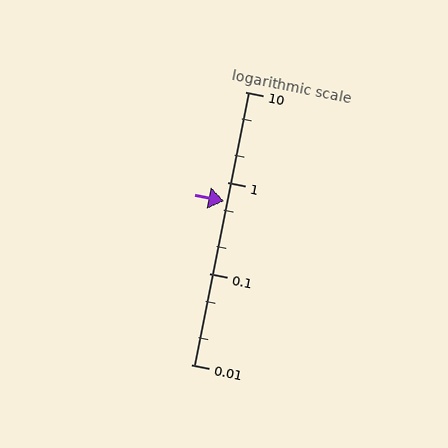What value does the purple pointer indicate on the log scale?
The pointer indicates approximately 0.63.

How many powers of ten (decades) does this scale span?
The scale spans 3 decades, from 0.01 to 10.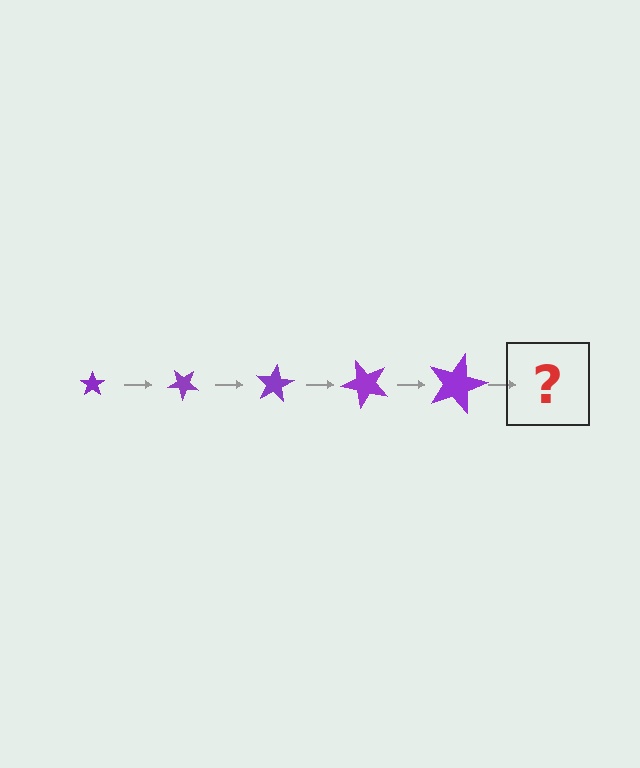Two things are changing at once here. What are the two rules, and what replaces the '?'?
The two rules are that the star grows larger each step and it rotates 40 degrees each step. The '?' should be a star, larger than the previous one and rotated 200 degrees from the start.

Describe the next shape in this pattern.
It should be a star, larger than the previous one and rotated 200 degrees from the start.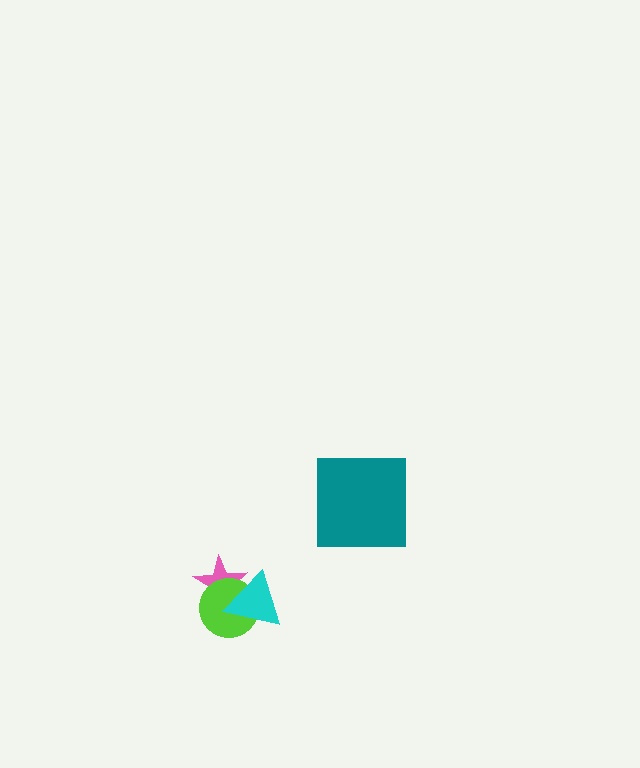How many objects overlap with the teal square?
0 objects overlap with the teal square.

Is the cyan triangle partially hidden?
No, no other shape covers it.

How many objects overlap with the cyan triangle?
2 objects overlap with the cyan triangle.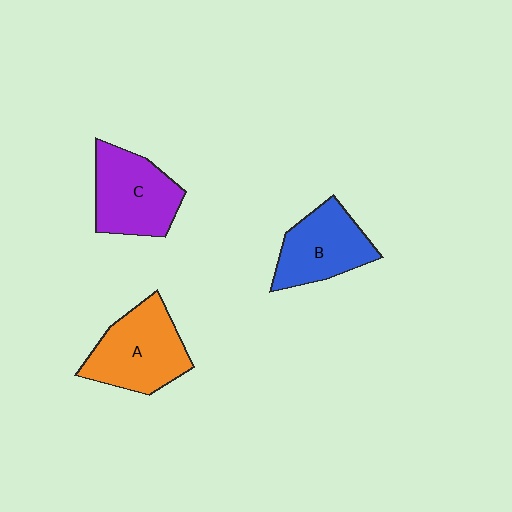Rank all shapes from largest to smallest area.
From largest to smallest: A (orange), C (purple), B (blue).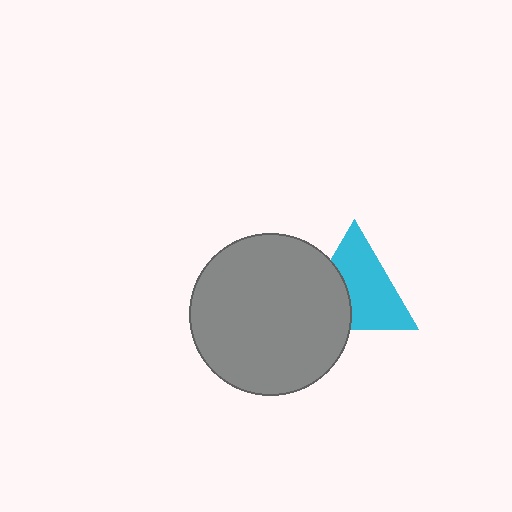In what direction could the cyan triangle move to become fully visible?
The cyan triangle could move right. That would shift it out from behind the gray circle entirely.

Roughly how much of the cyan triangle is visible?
About half of it is visible (roughly 65%).